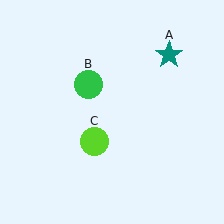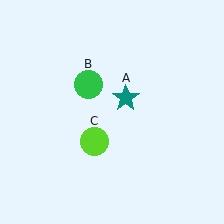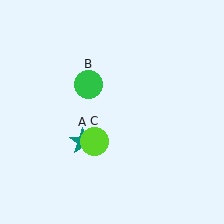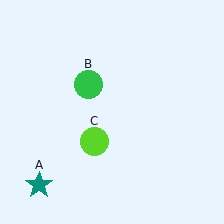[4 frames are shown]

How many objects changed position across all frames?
1 object changed position: teal star (object A).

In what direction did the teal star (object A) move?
The teal star (object A) moved down and to the left.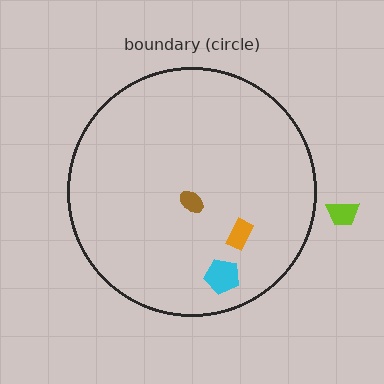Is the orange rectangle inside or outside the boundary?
Inside.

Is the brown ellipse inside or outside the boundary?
Inside.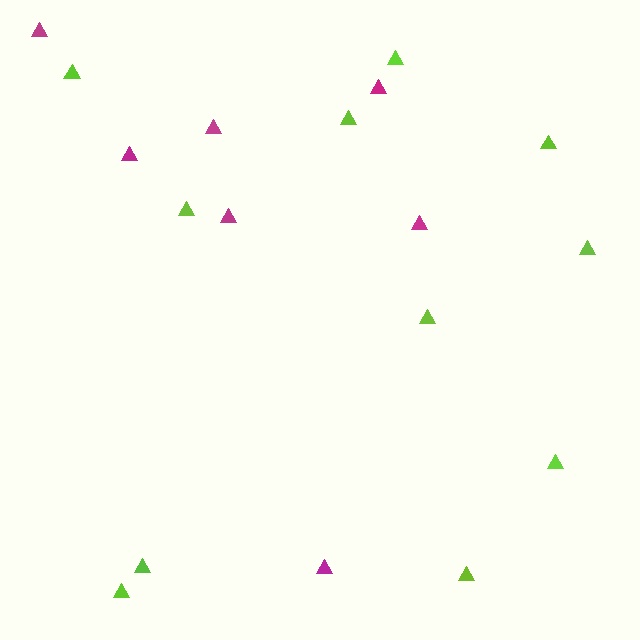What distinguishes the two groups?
There are 2 groups: one group of lime triangles (11) and one group of magenta triangles (7).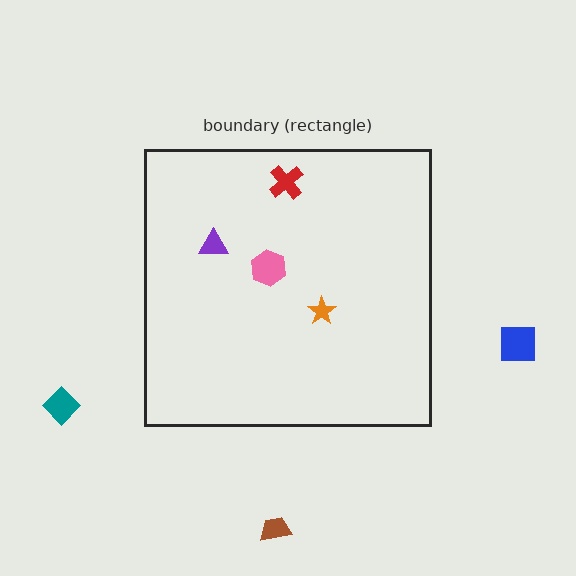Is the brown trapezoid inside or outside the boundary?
Outside.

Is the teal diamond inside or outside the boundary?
Outside.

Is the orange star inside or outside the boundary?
Inside.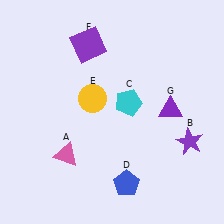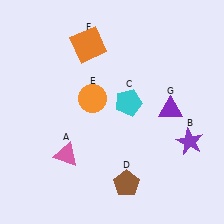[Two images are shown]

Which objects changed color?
D changed from blue to brown. E changed from yellow to orange. F changed from purple to orange.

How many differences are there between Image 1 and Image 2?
There are 3 differences between the two images.